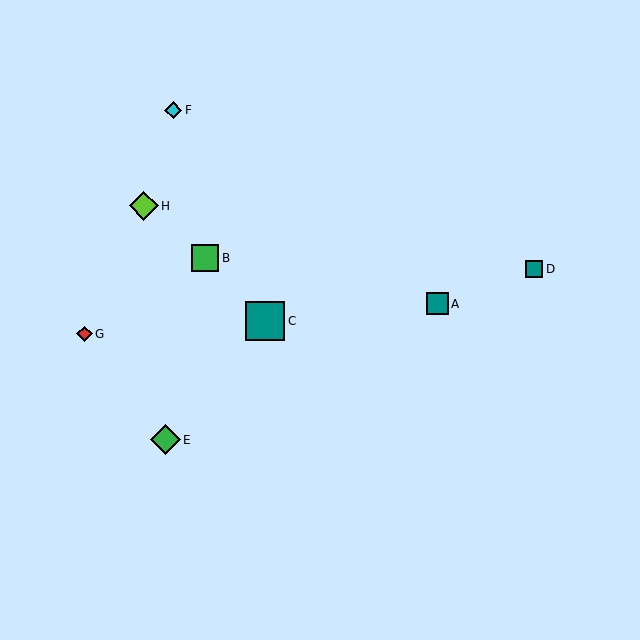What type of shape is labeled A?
Shape A is a teal square.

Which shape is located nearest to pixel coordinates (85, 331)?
The red diamond (labeled G) at (84, 334) is nearest to that location.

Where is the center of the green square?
The center of the green square is at (205, 258).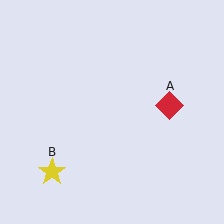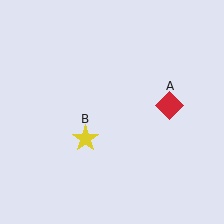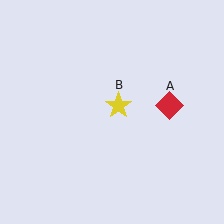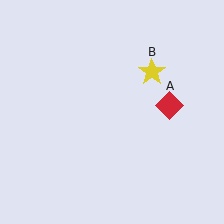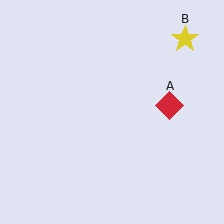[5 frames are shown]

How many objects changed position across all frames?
1 object changed position: yellow star (object B).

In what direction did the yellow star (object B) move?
The yellow star (object B) moved up and to the right.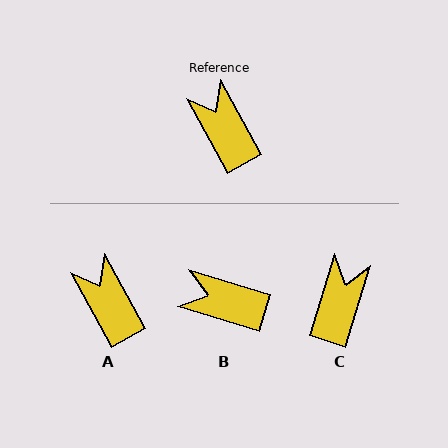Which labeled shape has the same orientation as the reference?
A.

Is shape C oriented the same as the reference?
No, it is off by about 46 degrees.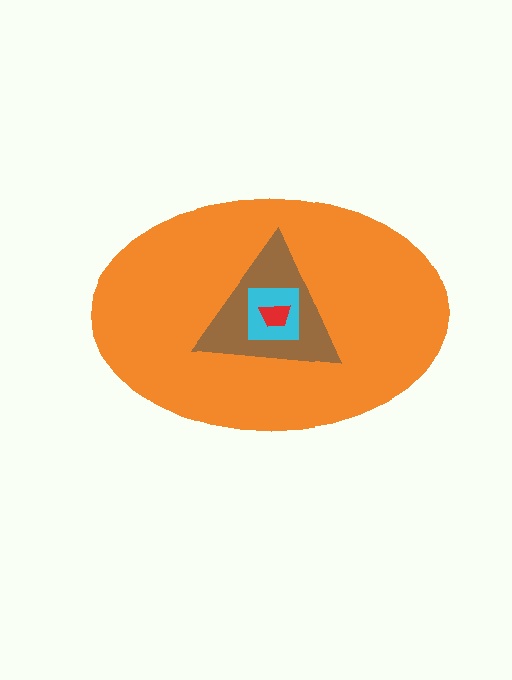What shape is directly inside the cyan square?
The red trapezoid.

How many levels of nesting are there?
4.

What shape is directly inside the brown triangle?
The cyan square.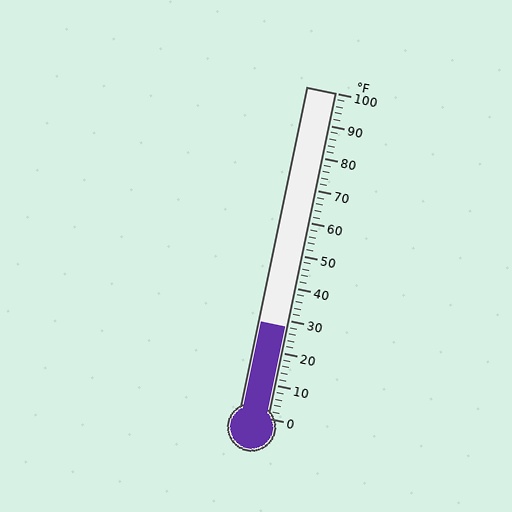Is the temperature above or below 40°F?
The temperature is below 40°F.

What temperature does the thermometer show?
The thermometer shows approximately 28°F.